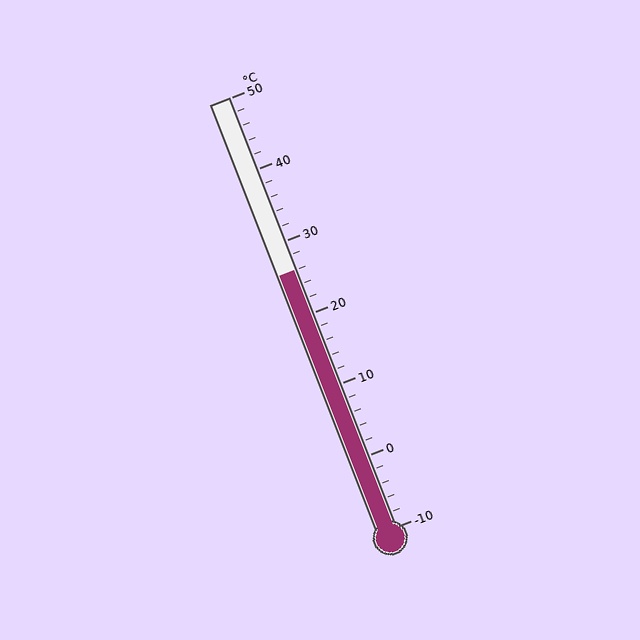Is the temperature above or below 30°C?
The temperature is below 30°C.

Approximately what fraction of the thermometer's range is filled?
The thermometer is filled to approximately 60% of its range.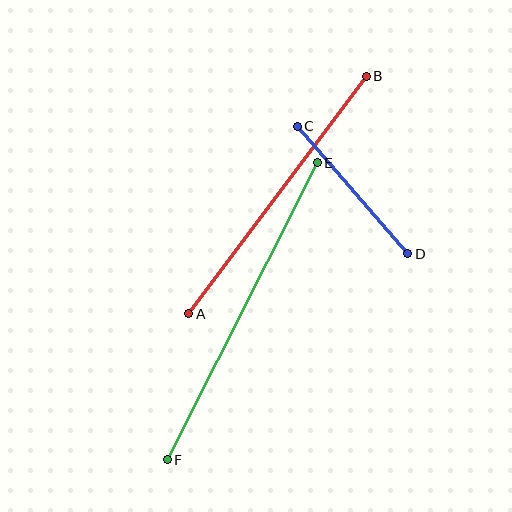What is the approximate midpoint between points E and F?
The midpoint is at approximately (242, 311) pixels.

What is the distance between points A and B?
The distance is approximately 296 pixels.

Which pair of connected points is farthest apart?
Points E and F are farthest apart.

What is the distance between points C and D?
The distance is approximately 169 pixels.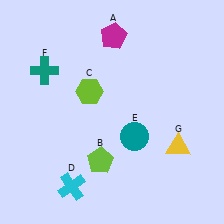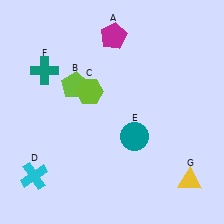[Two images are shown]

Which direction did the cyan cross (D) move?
The cyan cross (D) moved left.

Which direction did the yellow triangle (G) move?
The yellow triangle (G) moved down.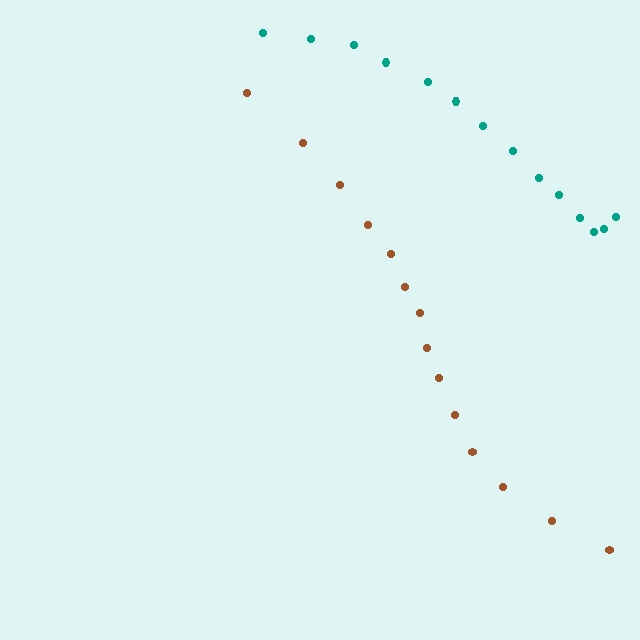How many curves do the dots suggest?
There are 2 distinct paths.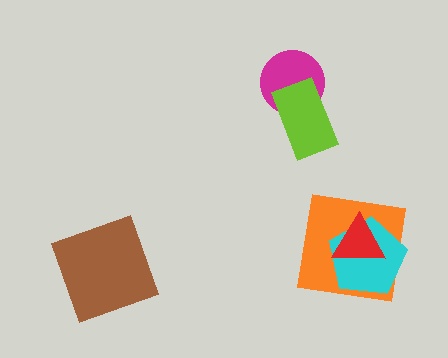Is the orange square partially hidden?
Yes, it is partially covered by another shape.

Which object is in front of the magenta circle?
The lime rectangle is in front of the magenta circle.